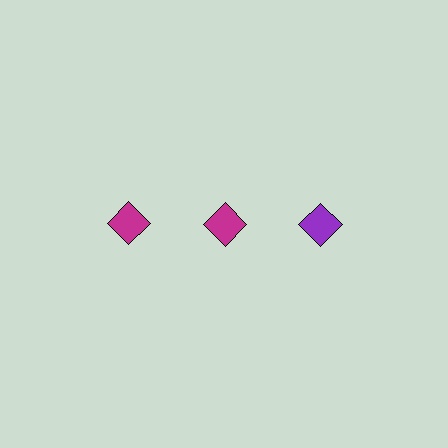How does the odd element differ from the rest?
It has a different color: purple instead of magenta.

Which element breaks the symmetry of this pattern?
The purple diamond in the top row, center column breaks the symmetry. All other shapes are magenta diamonds.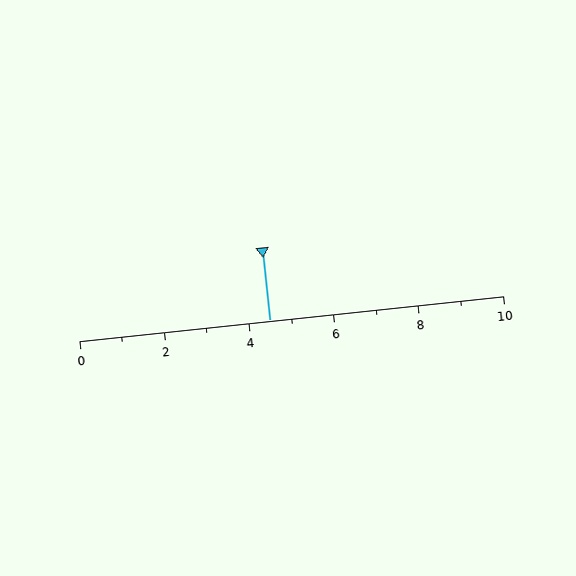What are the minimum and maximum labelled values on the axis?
The axis runs from 0 to 10.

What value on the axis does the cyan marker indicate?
The marker indicates approximately 4.5.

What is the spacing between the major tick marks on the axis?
The major ticks are spaced 2 apart.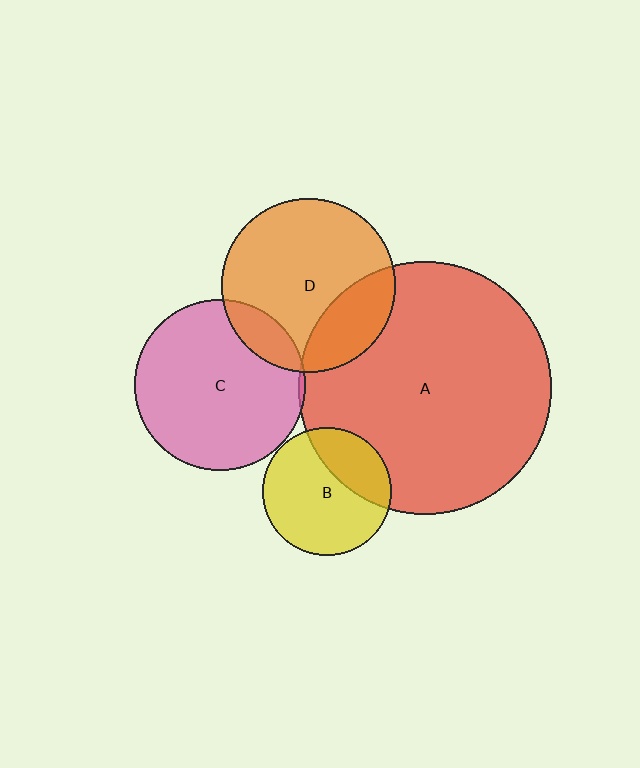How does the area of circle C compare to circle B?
Approximately 1.8 times.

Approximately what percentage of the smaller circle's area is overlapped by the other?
Approximately 25%.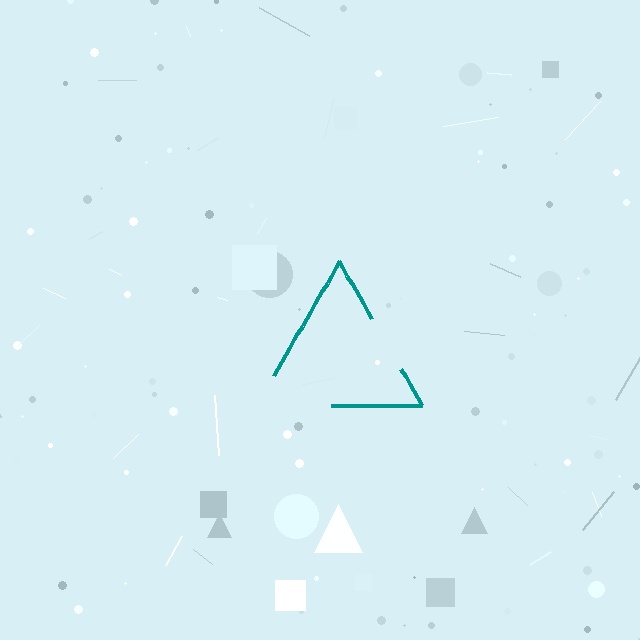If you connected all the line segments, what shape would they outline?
They would outline a triangle.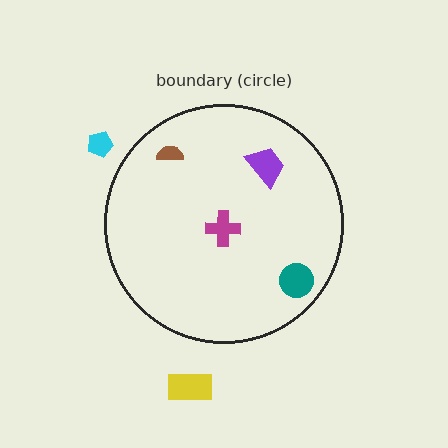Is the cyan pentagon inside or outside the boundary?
Outside.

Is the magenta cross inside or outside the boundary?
Inside.